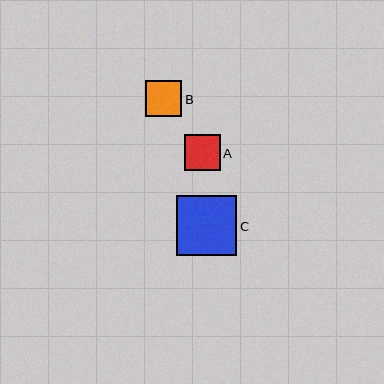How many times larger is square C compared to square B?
Square C is approximately 1.7 times the size of square B.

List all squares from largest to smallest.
From largest to smallest: C, A, B.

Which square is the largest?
Square C is the largest with a size of approximately 60 pixels.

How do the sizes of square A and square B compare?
Square A and square B are approximately the same size.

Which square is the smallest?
Square B is the smallest with a size of approximately 36 pixels.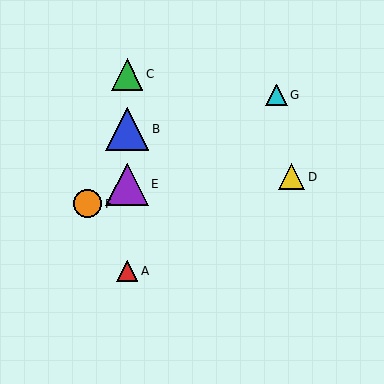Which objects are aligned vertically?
Objects A, B, C, E are aligned vertically.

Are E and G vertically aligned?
No, E is at x≈127 and G is at x≈277.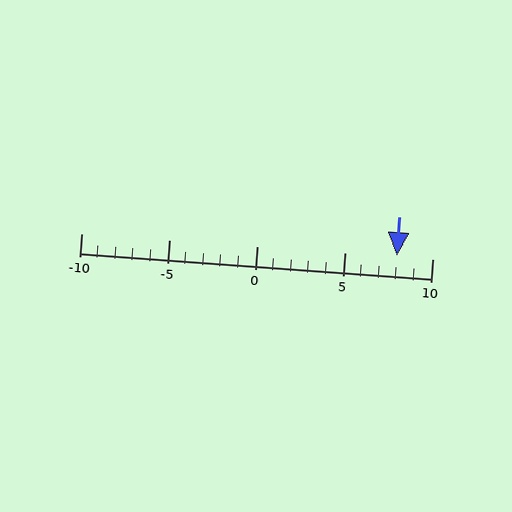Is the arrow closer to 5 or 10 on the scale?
The arrow is closer to 10.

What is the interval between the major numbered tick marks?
The major tick marks are spaced 5 units apart.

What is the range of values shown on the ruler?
The ruler shows values from -10 to 10.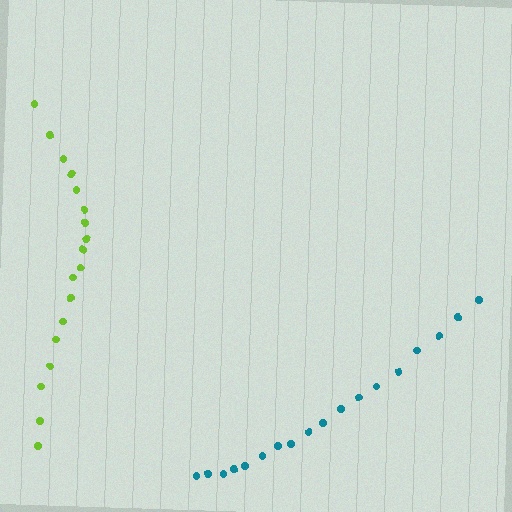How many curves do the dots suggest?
There are 2 distinct paths.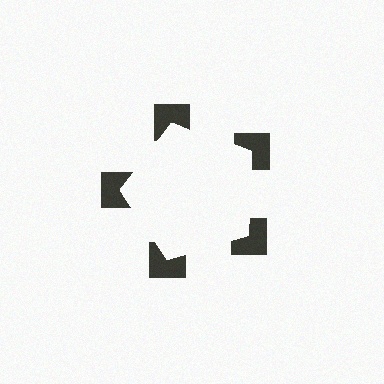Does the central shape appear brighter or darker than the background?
It typically appears slightly brighter than the background, even though no actual brightness change is drawn.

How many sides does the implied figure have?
5 sides.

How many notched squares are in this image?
There are 5 — one at each vertex of the illusory pentagon.